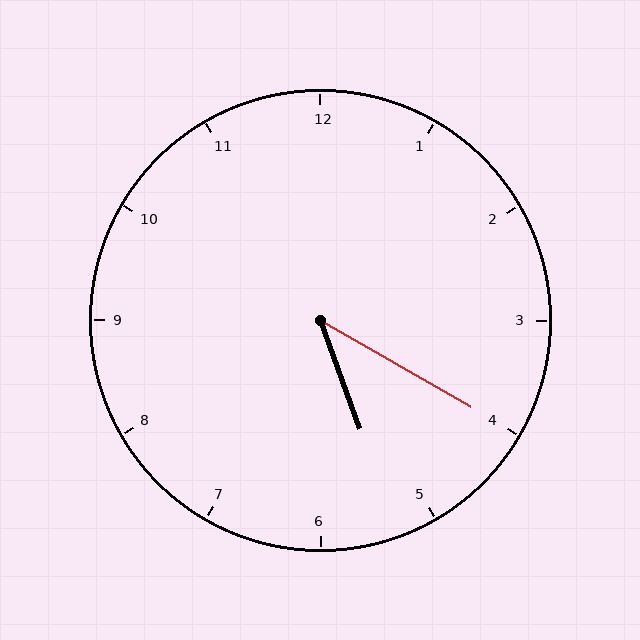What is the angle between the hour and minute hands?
Approximately 40 degrees.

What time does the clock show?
5:20.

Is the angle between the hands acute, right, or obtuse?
It is acute.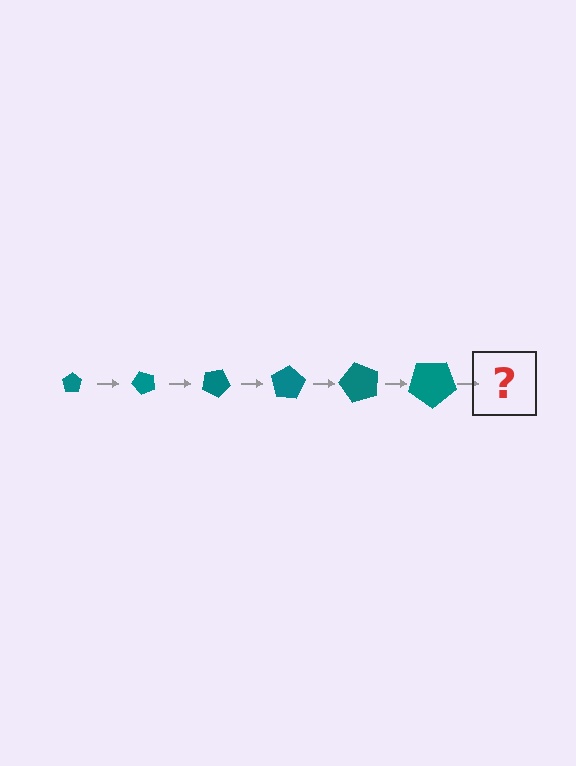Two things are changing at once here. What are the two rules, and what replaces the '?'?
The two rules are that the pentagon grows larger each step and it rotates 50 degrees each step. The '?' should be a pentagon, larger than the previous one and rotated 300 degrees from the start.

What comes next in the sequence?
The next element should be a pentagon, larger than the previous one and rotated 300 degrees from the start.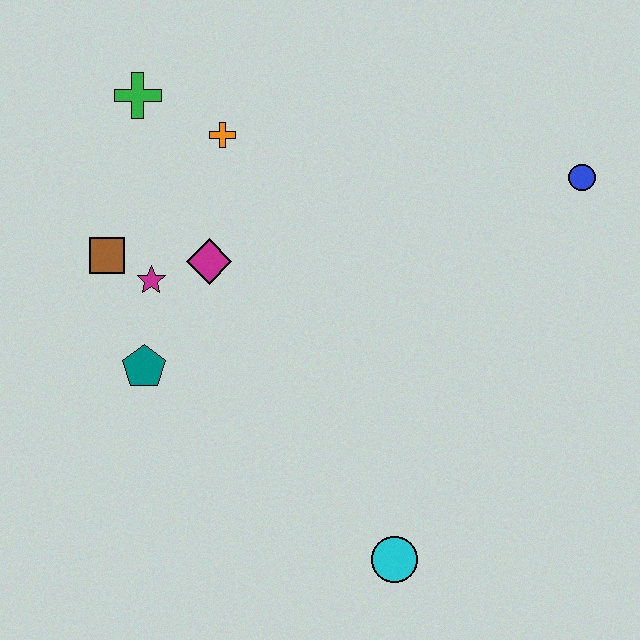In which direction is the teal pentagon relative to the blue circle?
The teal pentagon is to the left of the blue circle.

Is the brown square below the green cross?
Yes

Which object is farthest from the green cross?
The cyan circle is farthest from the green cross.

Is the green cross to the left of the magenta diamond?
Yes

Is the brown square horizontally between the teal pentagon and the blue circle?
No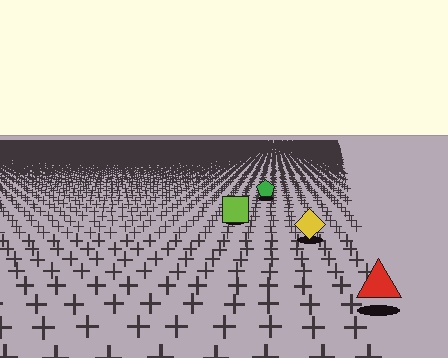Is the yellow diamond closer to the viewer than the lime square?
Yes. The yellow diamond is closer — you can tell from the texture gradient: the ground texture is coarser near it.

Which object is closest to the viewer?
The red triangle is closest. The texture marks near it are larger and more spread out.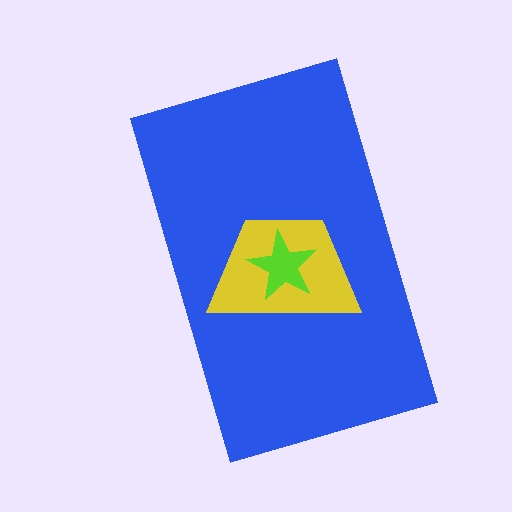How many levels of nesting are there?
3.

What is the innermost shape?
The lime star.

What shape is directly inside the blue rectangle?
The yellow trapezoid.